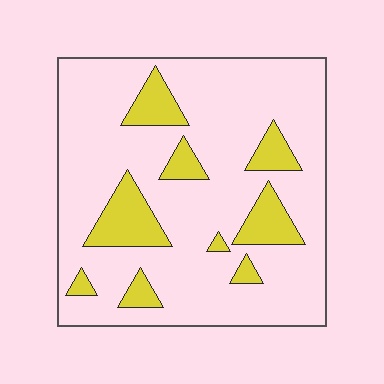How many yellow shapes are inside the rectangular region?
9.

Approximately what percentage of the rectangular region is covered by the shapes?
Approximately 20%.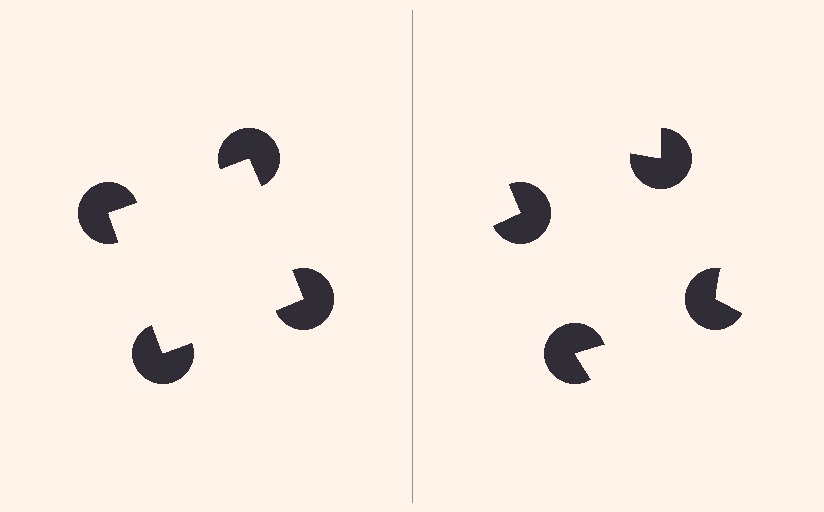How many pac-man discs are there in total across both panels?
8 — 4 on each side.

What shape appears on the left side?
An illusory square.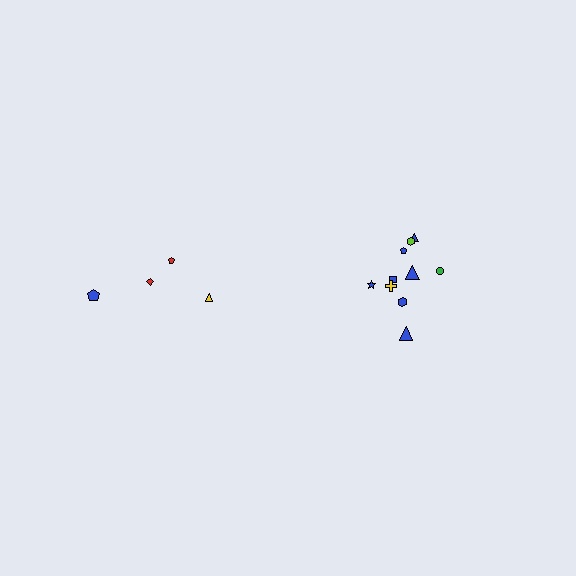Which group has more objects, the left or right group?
The right group.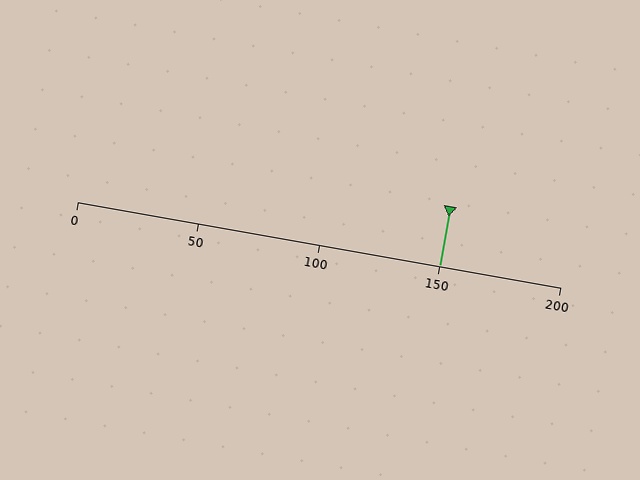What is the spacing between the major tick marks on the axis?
The major ticks are spaced 50 apart.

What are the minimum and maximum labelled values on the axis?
The axis runs from 0 to 200.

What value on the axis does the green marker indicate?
The marker indicates approximately 150.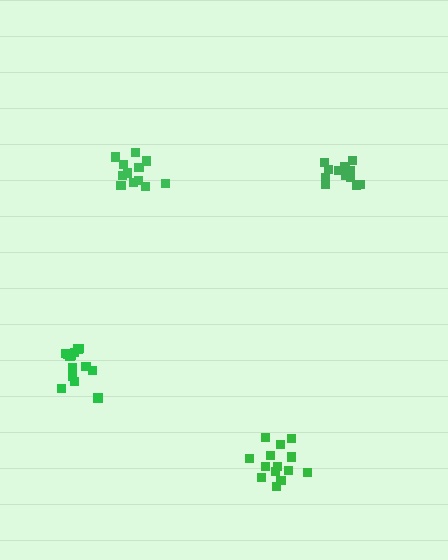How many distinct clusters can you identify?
There are 4 distinct clusters.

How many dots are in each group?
Group 1: 14 dots, Group 2: 12 dots, Group 3: 15 dots, Group 4: 16 dots (57 total).